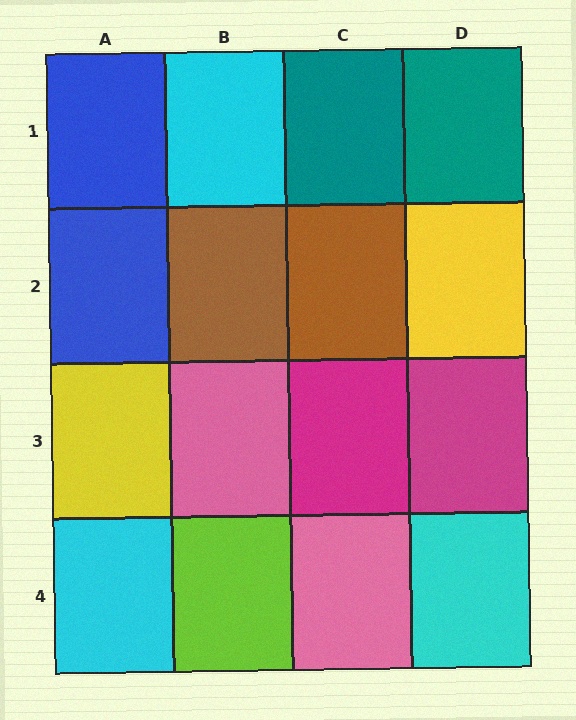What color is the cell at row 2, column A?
Blue.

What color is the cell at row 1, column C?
Teal.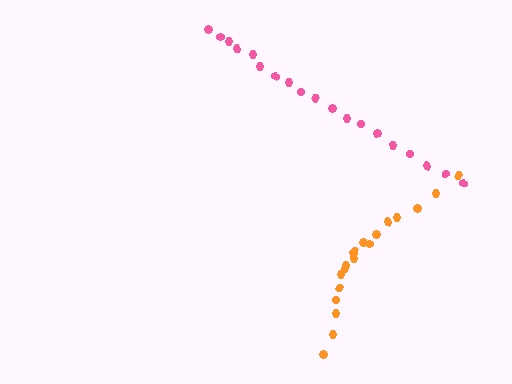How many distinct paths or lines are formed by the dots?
There are 2 distinct paths.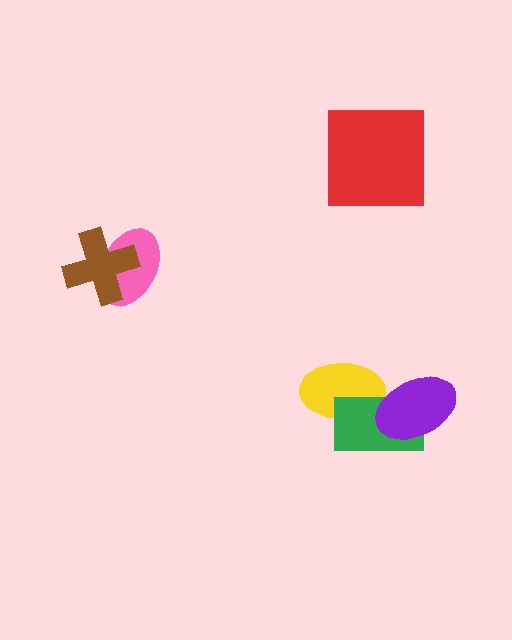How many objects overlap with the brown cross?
1 object overlaps with the brown cross.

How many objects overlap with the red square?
0 objects overlap with the red square.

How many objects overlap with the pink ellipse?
1 object overlaps with the pink ellipse.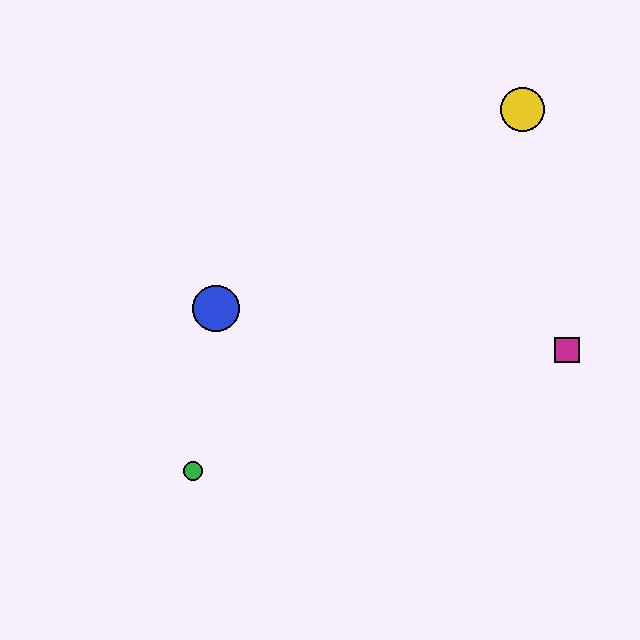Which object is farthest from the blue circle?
The yellow circle is farthest from the blue circle.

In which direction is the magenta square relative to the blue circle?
The magenta square is to the right of the blue circle.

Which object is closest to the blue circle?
The green circle is closest to the blue circle.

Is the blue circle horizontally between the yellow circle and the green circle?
Yes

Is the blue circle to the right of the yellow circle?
No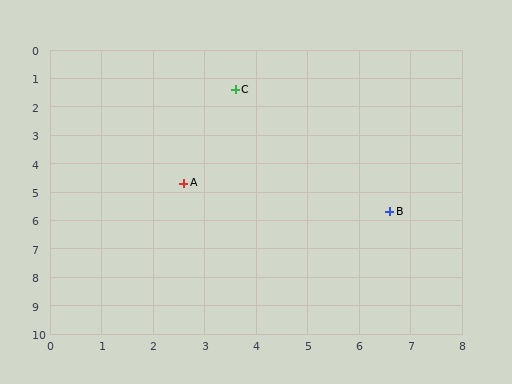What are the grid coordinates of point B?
Point B is at approximately (6.6, 5.7).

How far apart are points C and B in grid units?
Points C and B are about 5.2 grid units apart.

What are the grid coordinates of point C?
Point C is at approximately (3.6, 1.4).